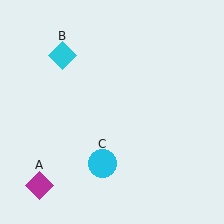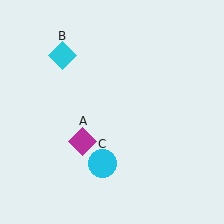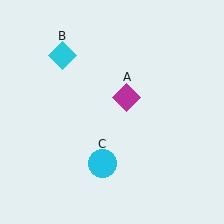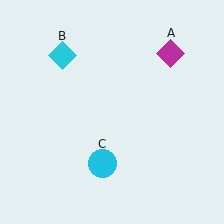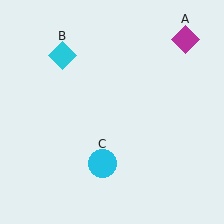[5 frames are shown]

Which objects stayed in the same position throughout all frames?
Cyan diamond (object B) and cyan circle (object C) remained stationary.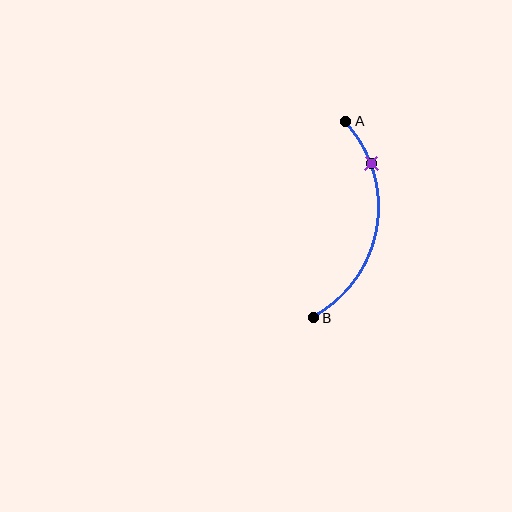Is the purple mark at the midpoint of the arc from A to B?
No. The purple mark lies on the arc but is closer to endpoint A. The arc midpoint would be at the point on the curve equidistant along the arc from both A and B.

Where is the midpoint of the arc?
The arc midpoint is the point on the curve farthest from the straight line joining A and B. It sits to the right of that line.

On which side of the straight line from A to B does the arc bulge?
The arc bulges to the right of the straight line connecting A and B.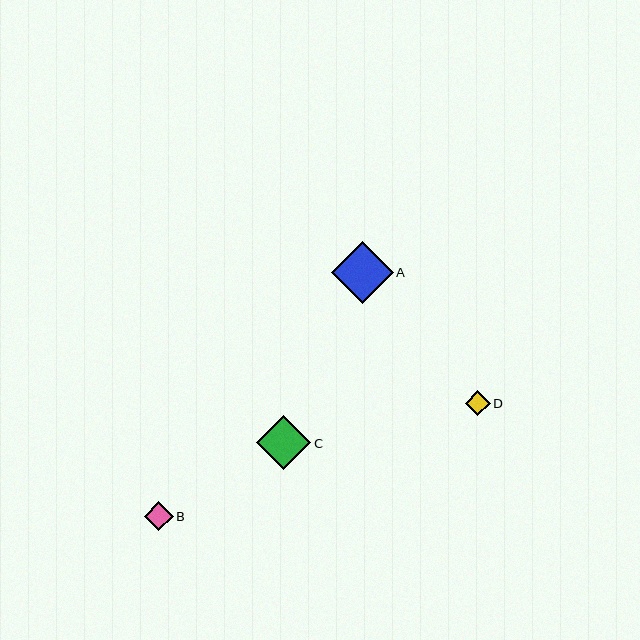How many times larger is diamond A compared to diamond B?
Diamond A is approximately 2.1 times the size of diamond B.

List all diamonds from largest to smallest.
From largest to smallest: A, C, B, D.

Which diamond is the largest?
Diamond A is the largest with a size of approximately 62 pixels.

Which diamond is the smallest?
Diamond D is the smallest with a size of approximately 25 pixels.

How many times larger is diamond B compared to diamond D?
Diamond B is approximately 1.2 times the size of diamond D.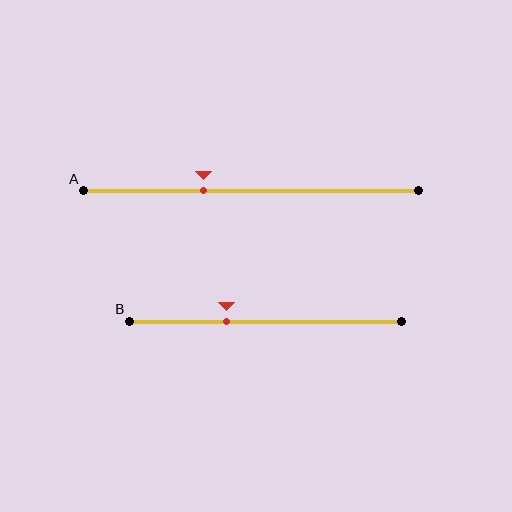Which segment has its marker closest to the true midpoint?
Segment A has its marker closest to the true midpoint.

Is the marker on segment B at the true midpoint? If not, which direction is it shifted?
No, the marker on segment B is shifted to the left by about 14% of the segment length.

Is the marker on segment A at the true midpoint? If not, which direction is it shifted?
No, the marker on segment A is shifted to the left by about 14% of the segment length.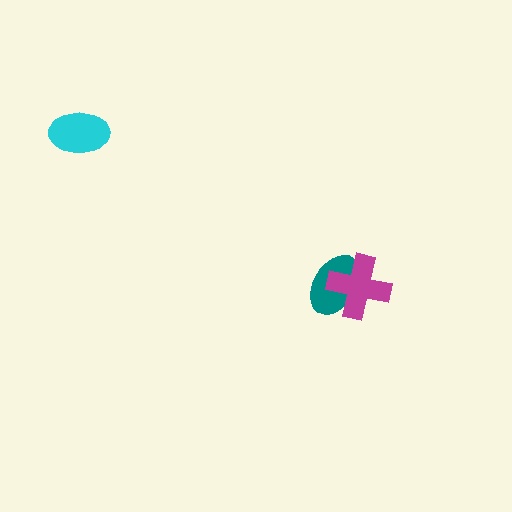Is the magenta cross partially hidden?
No, no other shape covers it.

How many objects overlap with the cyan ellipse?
0 objects overlap with the cyan ellipse.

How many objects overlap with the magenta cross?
1 object overlaps with the magenta cross.